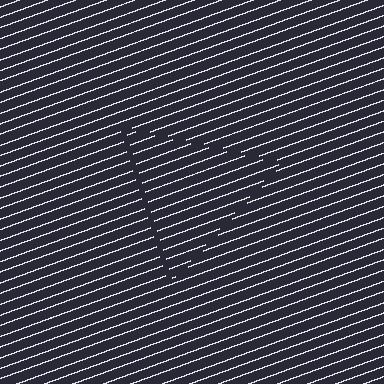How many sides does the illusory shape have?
3 sides — the line-ends trace a triangle.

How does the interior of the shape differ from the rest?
The interior of the shape contains the same grating, shifted by half a period — the contour is defined by the phase discontinuity where line-ends from the inner and outer gratings abut.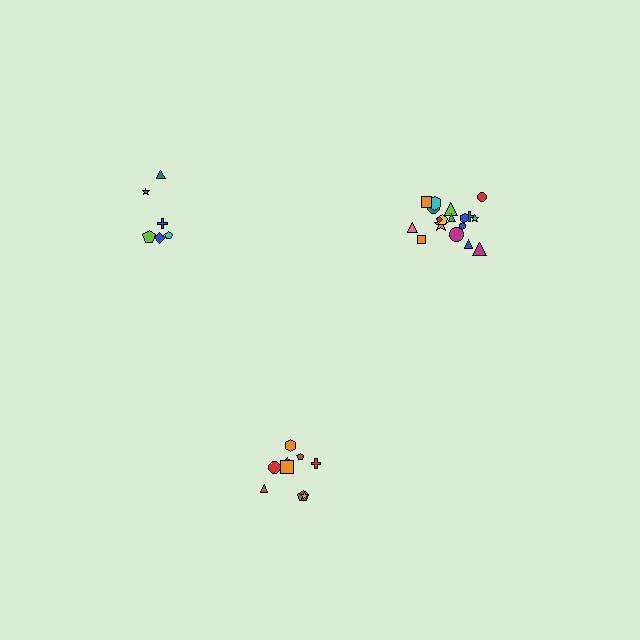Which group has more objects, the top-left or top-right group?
The top-right group.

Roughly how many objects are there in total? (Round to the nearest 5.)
Roughly 35 objects in total.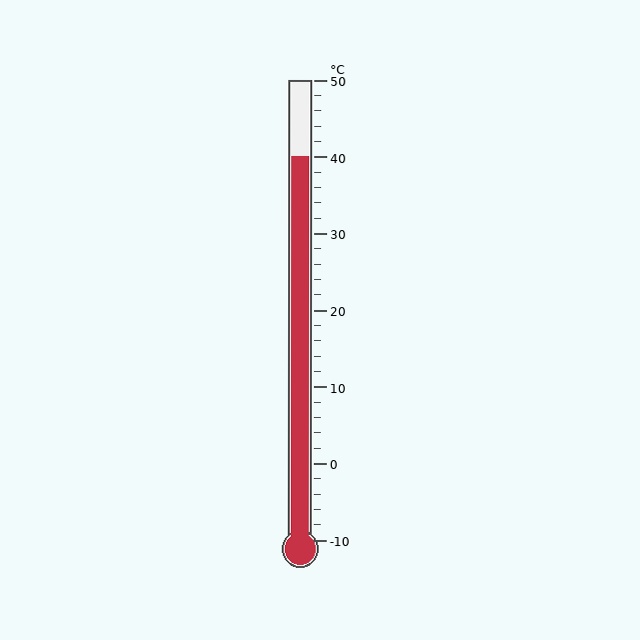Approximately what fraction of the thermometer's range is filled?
The thermometer is filled to approximately 85% of its range.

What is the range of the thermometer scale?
The thermometer scale ranges from -10°C to 50°C.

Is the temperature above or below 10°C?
The temperature is above 10°C.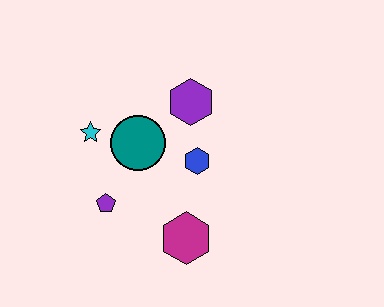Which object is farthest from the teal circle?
The magenta hexagon is farthest from the teal circle.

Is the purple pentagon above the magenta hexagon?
Yes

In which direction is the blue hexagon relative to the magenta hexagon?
The blue hexagon is above the magenta hexagon.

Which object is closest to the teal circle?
The cyan star is closest to the teal circle.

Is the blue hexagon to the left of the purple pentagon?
No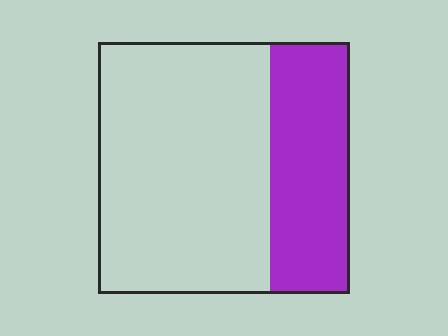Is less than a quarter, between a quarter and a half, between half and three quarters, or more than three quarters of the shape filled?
Between a quarter and a half.